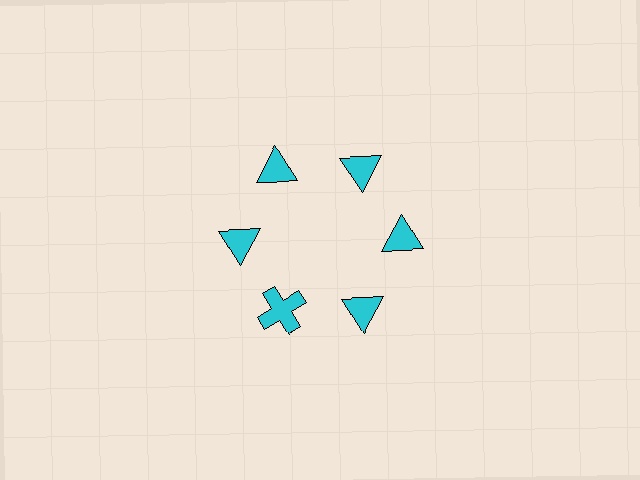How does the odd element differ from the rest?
It has a different shape: cross instead of triangle.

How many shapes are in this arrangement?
There are 6 shapes arranged in a ring pattern.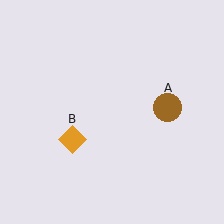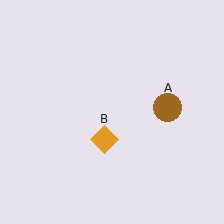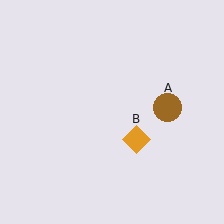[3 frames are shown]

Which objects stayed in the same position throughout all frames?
Brown circle (object A) remained stationary.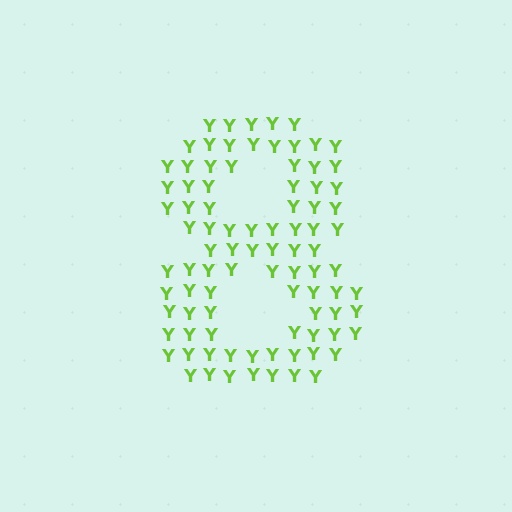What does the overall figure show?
The overall figure shows the digit 8.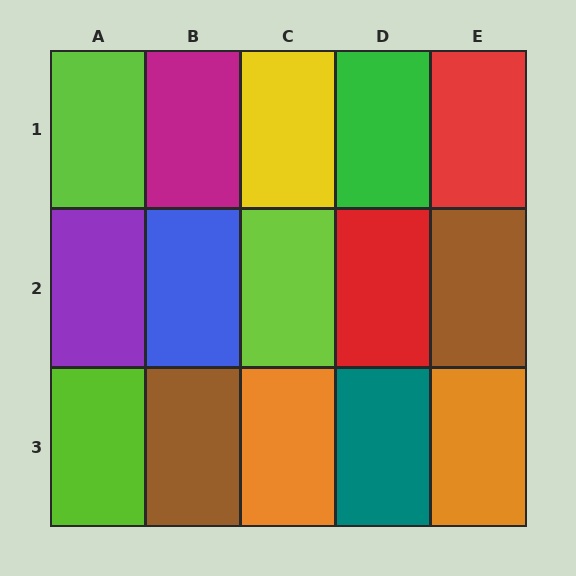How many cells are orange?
2 cells are orange.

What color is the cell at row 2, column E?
Brown.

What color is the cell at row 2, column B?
Blue.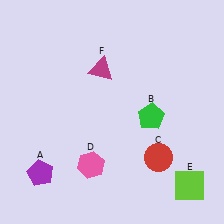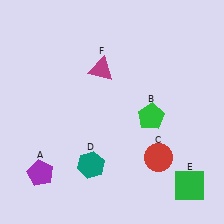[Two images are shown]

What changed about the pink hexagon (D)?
In Image 1, D is pink. In Image 2, it changed to teal.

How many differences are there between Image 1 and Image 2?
There are 2 differences between the two images.